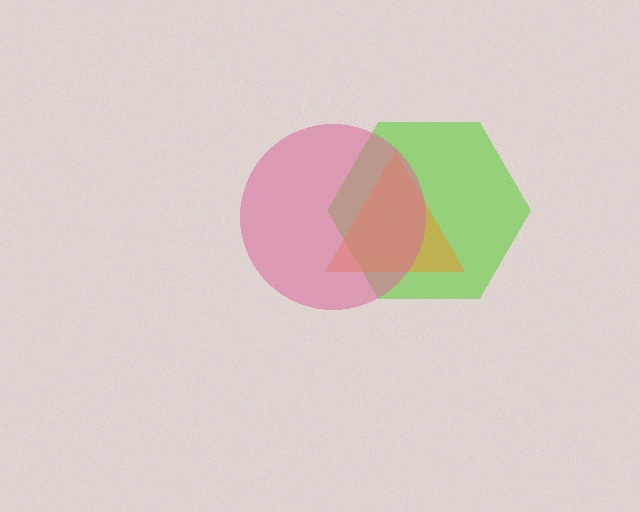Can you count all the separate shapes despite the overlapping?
Yes, there are 3 separate shapes.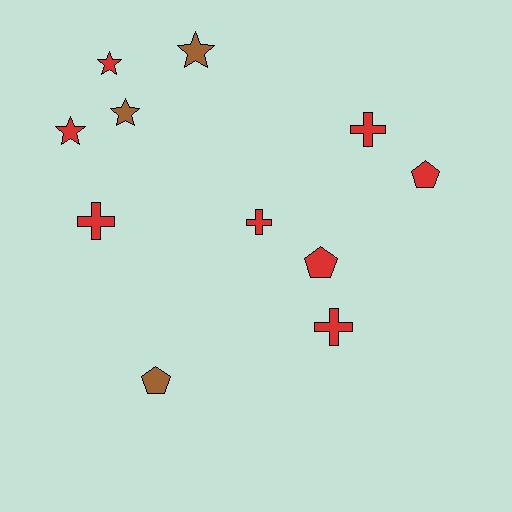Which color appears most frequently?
Red, with 8 objects.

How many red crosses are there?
There are 4 red crosses.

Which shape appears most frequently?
Star, with 4 objects.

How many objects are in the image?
There are 11 objects.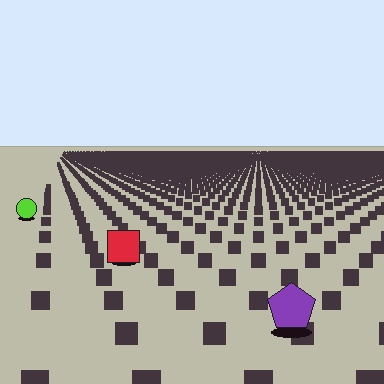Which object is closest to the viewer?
The purple pentagon is closest. The texture marks near it are larger and more spread out.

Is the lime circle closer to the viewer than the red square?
No. The red square is closer — you can tell from the texture gradient: the ground texture is coarser near it.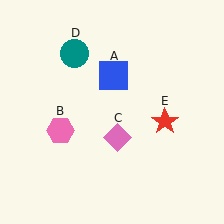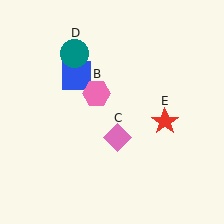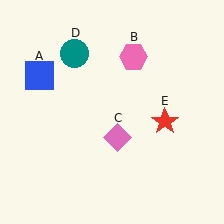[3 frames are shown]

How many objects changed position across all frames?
2 objects changed position: blue square (object A), pink hexagon (object B).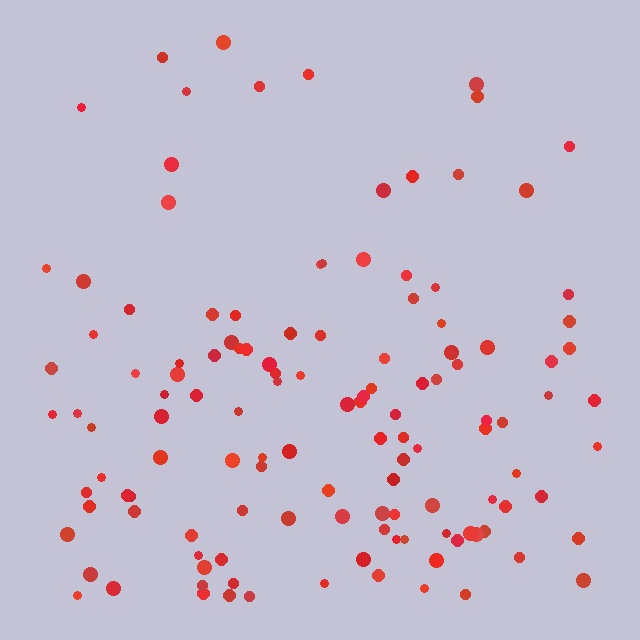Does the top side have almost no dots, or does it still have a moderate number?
Still a moderate number, just noticeably fewer than the bottom.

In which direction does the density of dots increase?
From top to bottom, with the bottom side densest.